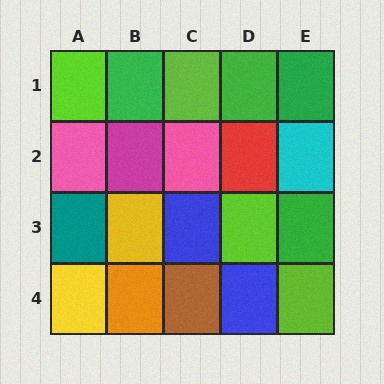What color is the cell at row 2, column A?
Pink.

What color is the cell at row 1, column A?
Lime.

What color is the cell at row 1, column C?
Lime.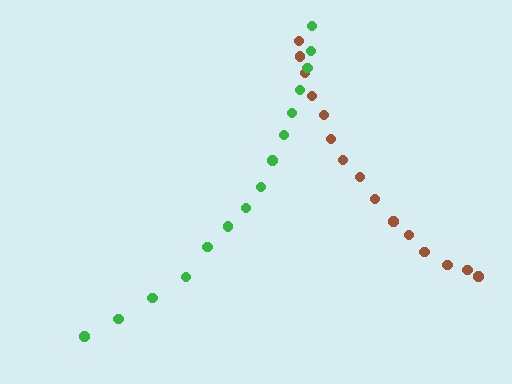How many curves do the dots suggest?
There are 2 distinct paths.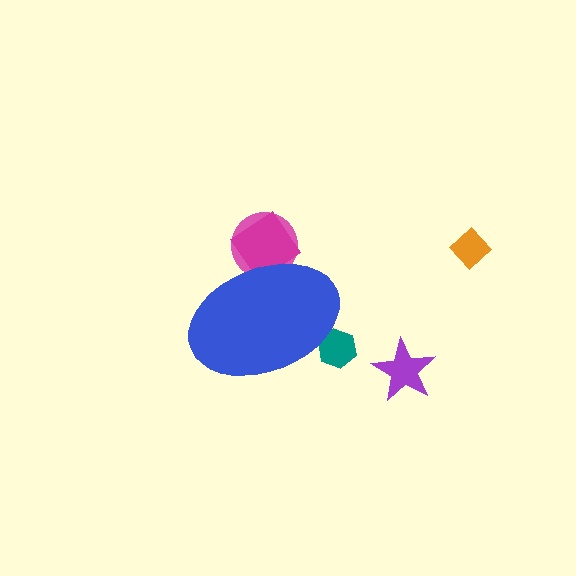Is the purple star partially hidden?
No, the purple star is fully visible.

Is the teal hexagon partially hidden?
Yes, the teal hexagon is partially hidden behind the blue ellipse.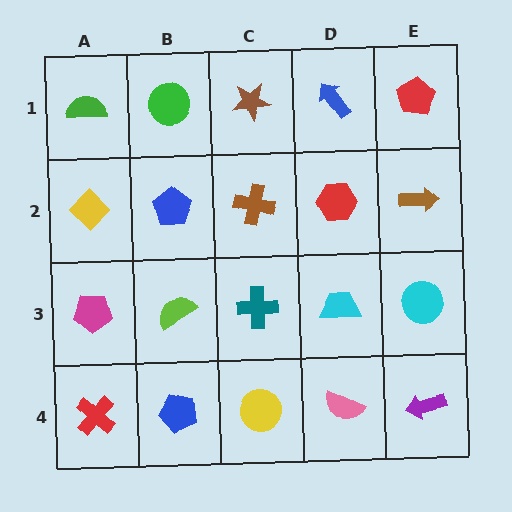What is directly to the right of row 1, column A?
A green circle.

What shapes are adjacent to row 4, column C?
A teal cross (row 3, column C), a blue pentagon (row 4, column B), a pink semicircle (row 4, column D).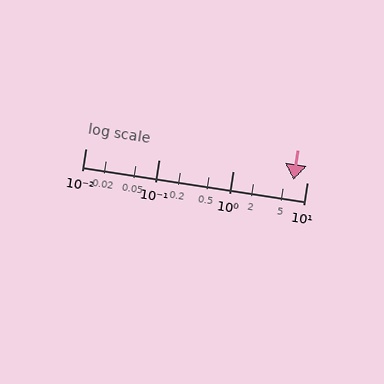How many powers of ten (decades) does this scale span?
The scale spans 3 decades, from 0.01 to 10.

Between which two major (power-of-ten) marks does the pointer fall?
The pointer is between 1 and 10.